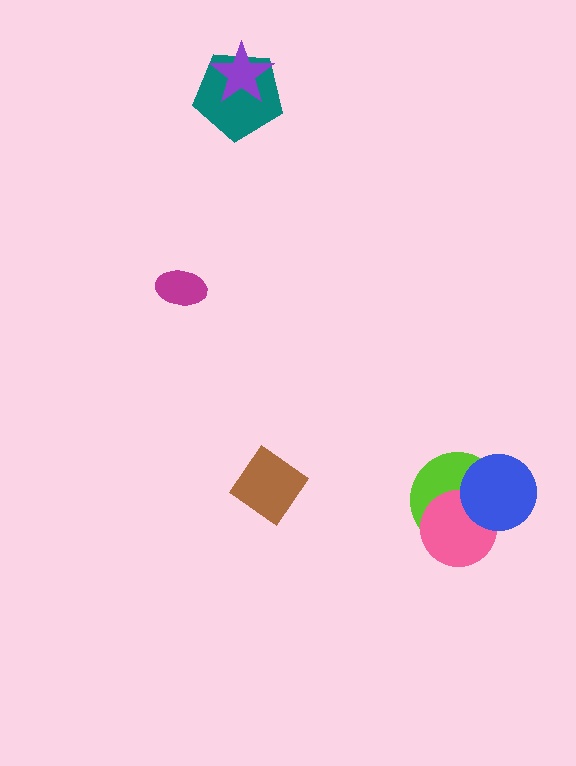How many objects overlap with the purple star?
1 object overlaps with the purple star.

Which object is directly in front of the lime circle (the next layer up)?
The pink circle is directly in front of the lime circle.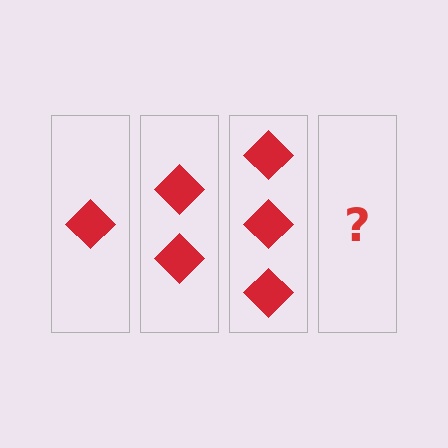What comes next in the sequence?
The next element should be 4 diamonds.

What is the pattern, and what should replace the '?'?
The pattern is that each step adds one more diamond. The '?' should be 4 diamonds.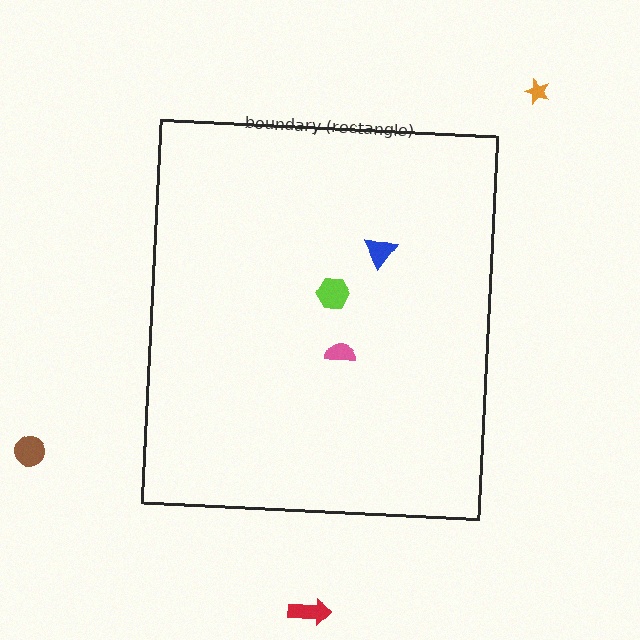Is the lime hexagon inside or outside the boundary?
Inside.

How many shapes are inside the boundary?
3 inside, 3 outside.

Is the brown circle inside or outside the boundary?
Outside.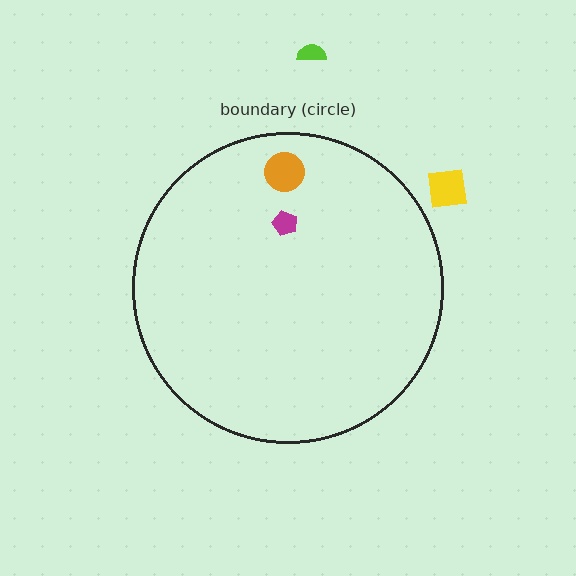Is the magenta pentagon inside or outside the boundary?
Inside.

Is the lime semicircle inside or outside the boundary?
Outside.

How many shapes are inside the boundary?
2 inside, 2 outside.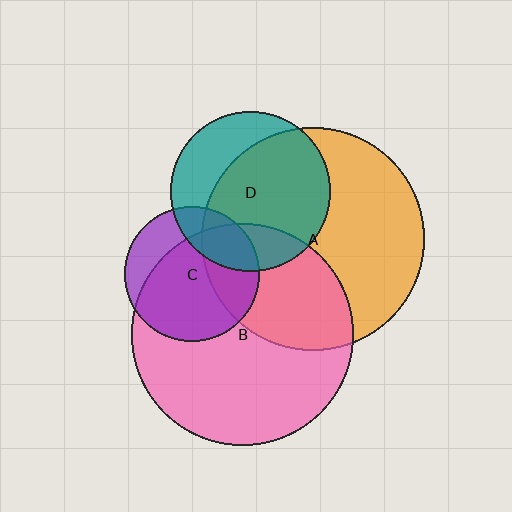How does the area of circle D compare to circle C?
Approximately 1.4 times.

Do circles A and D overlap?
Yes.